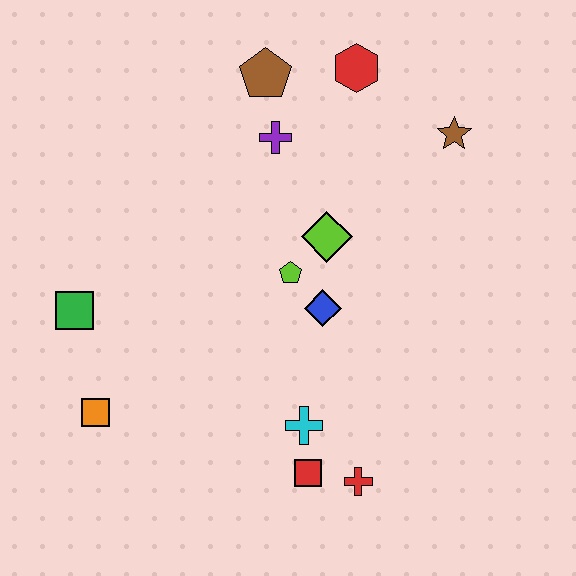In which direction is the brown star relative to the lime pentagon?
The brown star is to the right of the lime pentagon.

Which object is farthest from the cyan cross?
The red hexagon is farthest from the cyan cross.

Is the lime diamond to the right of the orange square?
Yes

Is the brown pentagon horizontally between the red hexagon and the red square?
No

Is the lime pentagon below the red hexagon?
Yes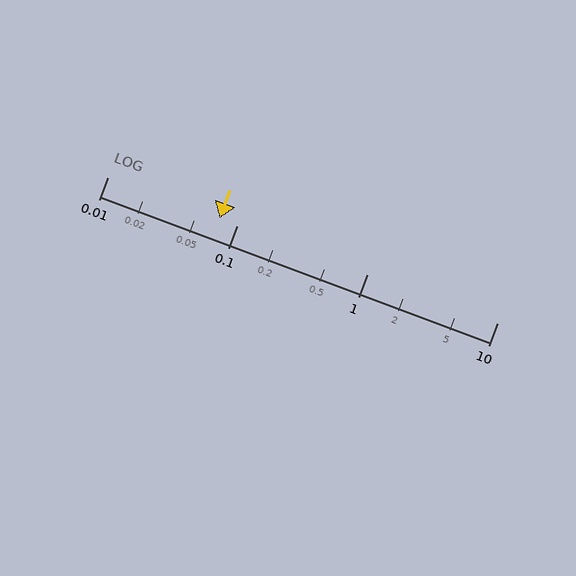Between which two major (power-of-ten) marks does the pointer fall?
The pointer is between 0.01 and 0.1.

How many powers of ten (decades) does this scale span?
The scale spans 3 decades, from 0.01 to 10.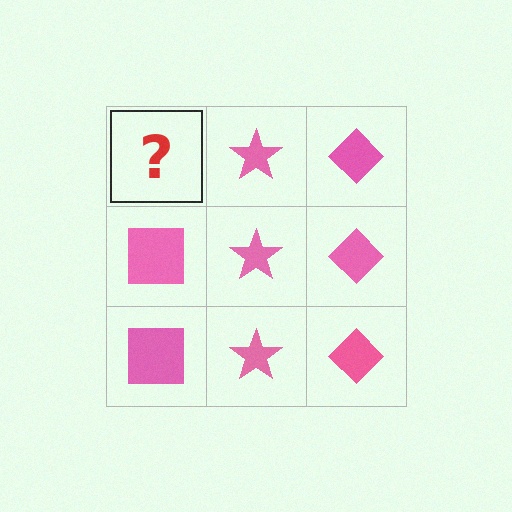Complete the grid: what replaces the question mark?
The question mark should be replaced with a pink square.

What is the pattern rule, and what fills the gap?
The rule is that each column has a consistent shape. The gap should be filled with a pink square.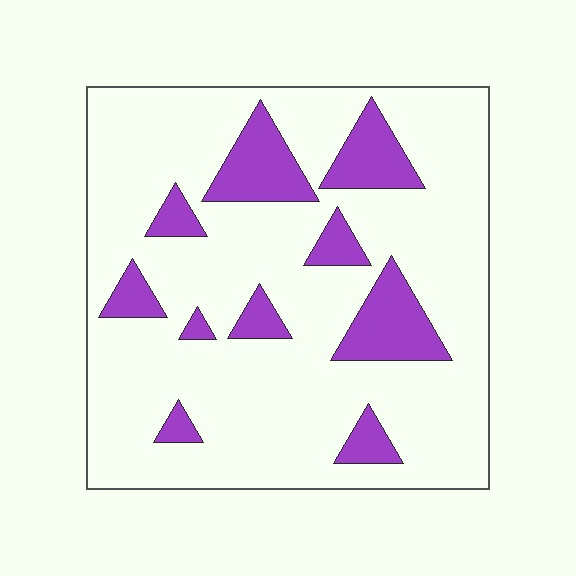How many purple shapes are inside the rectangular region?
10.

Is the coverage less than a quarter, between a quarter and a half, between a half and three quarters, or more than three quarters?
Less than a quarter.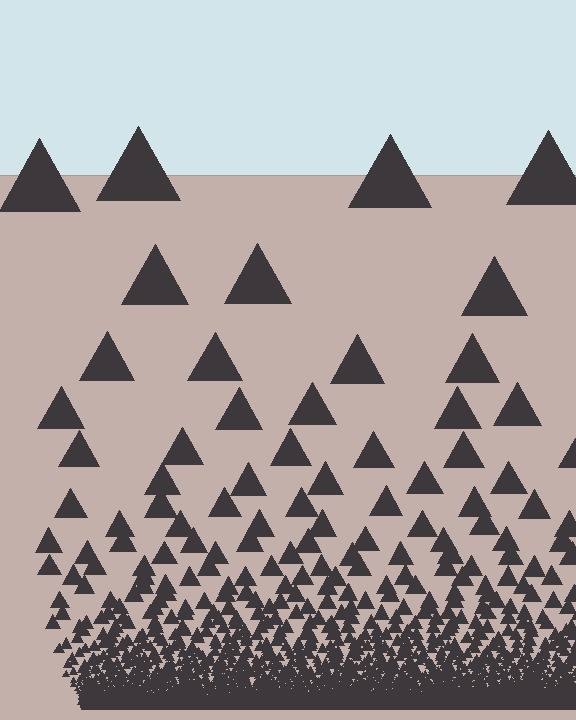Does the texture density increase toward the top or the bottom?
Density increases toward the bottom.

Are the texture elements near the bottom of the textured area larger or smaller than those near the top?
Smaller. The gradient is inverted — elements near the bottom are smaller and denser.